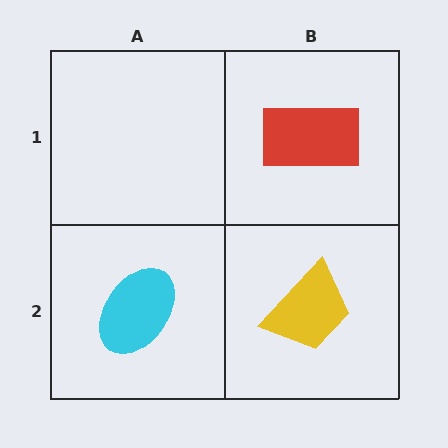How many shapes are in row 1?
1 shape.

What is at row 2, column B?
A yellow trapezoid.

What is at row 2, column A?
A cyan ellipse.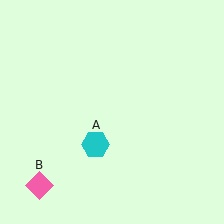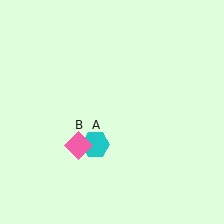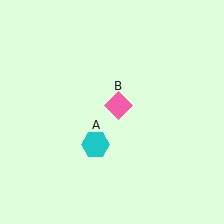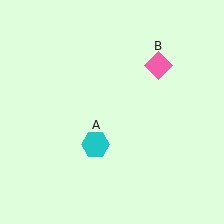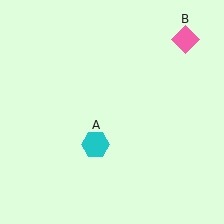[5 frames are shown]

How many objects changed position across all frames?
1 object changed position: pink diamond (object B).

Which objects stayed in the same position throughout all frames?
Cyan hexagon (object A) remained stationary.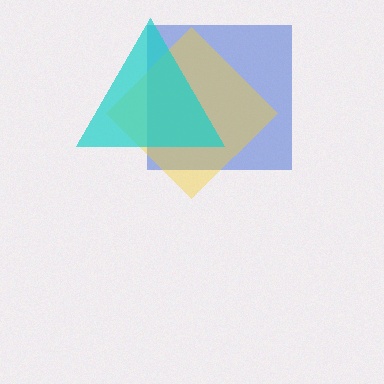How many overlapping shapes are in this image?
There are 3 overlapping shapes in the image.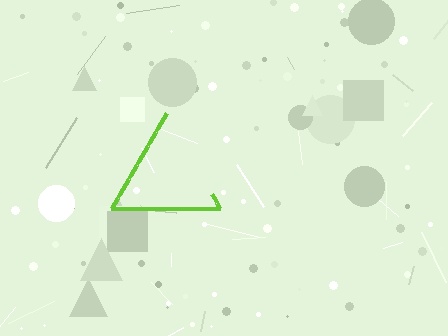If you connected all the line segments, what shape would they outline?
They would outline a triangle.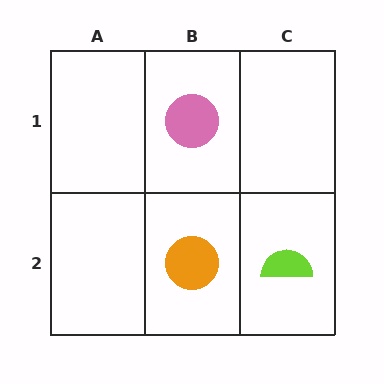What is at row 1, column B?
A pink circle.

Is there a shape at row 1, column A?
No, that cell is empty.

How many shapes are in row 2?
2 shapes.